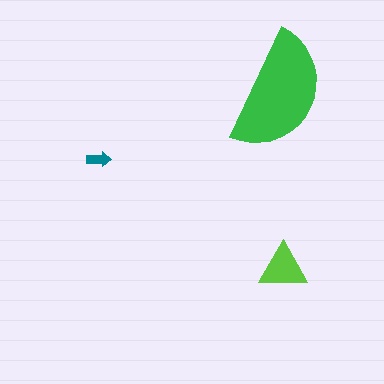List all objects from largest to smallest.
The green semicircle, the lime triangle, the teal arrow.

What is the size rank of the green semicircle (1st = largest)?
1st.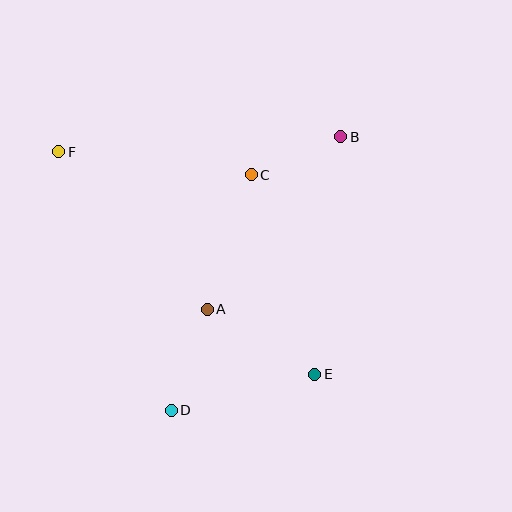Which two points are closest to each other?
Points B and C are closest to each other.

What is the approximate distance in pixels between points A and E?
The distance between A and E is approximately 126 pixels.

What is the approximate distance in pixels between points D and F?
The distance between D and F is approximately 282 pixels.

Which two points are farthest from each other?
Points E and F are farthest from each other.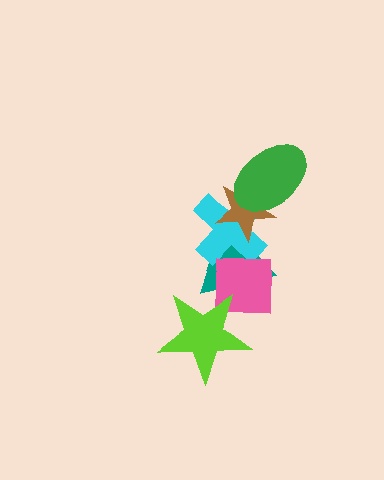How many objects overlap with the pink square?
3 objects overlap with the pink square.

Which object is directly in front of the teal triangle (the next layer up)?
The cyan cross is directly in front of the teal triangle.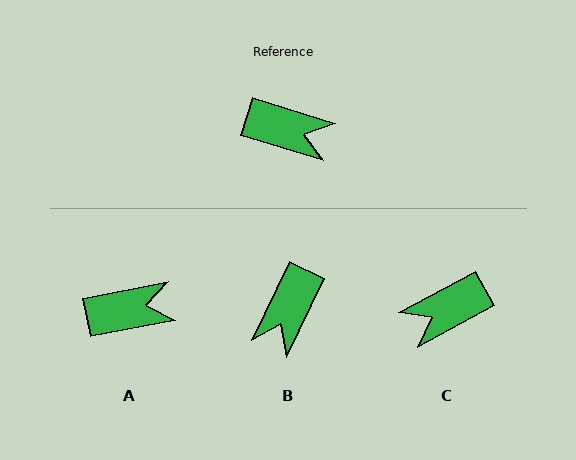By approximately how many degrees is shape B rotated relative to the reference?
Approximately 98 degrees clockwise.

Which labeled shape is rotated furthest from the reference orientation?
C, about 134 degrees away.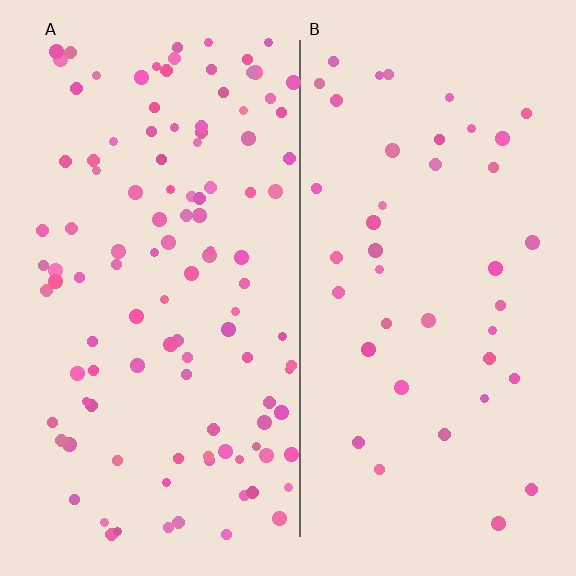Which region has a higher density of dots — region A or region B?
A (the left).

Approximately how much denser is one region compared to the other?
Approximately 2.7× — region A over region B.